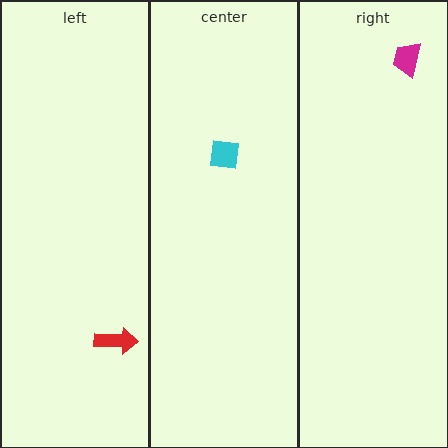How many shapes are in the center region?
1.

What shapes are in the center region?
The cyan square.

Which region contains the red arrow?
The left region.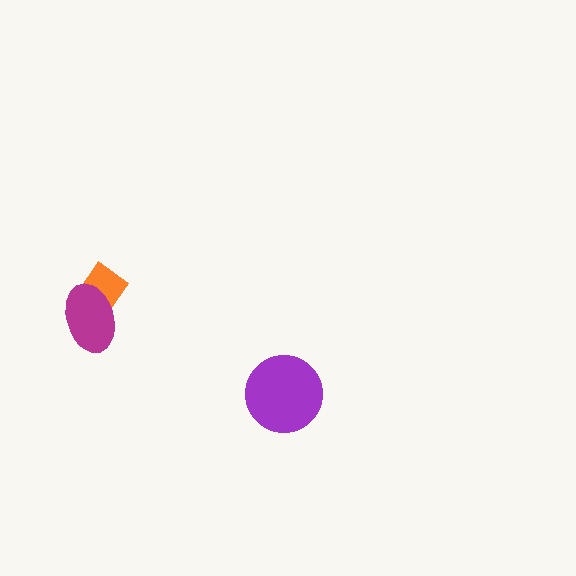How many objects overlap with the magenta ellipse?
1 object overlaps with the magenta ellipse.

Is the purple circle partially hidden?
No, no other shape covers it.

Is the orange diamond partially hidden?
Yes, it is partially covered by another shape.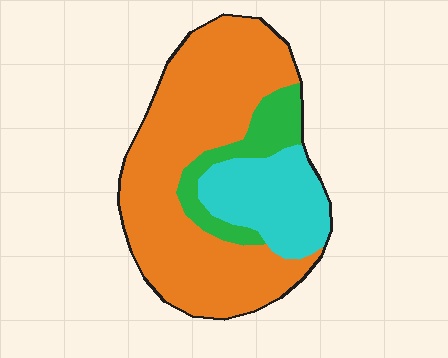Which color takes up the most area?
Orange, at roughly 65%.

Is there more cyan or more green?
Cyan.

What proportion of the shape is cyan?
Cyan covers around 20% of the shape.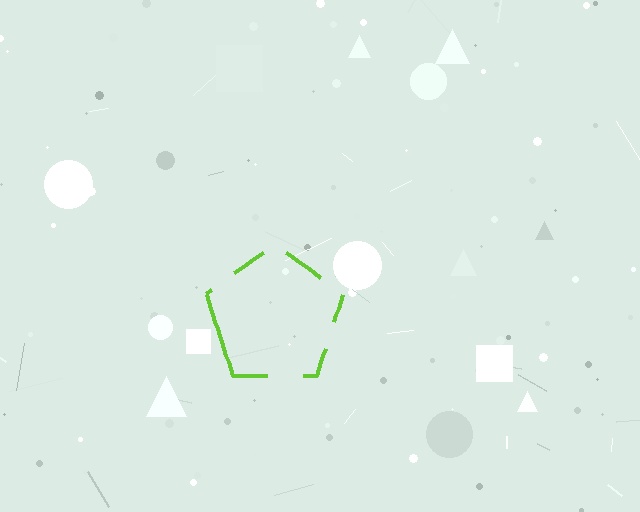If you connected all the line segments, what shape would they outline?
They would outline a pentagon.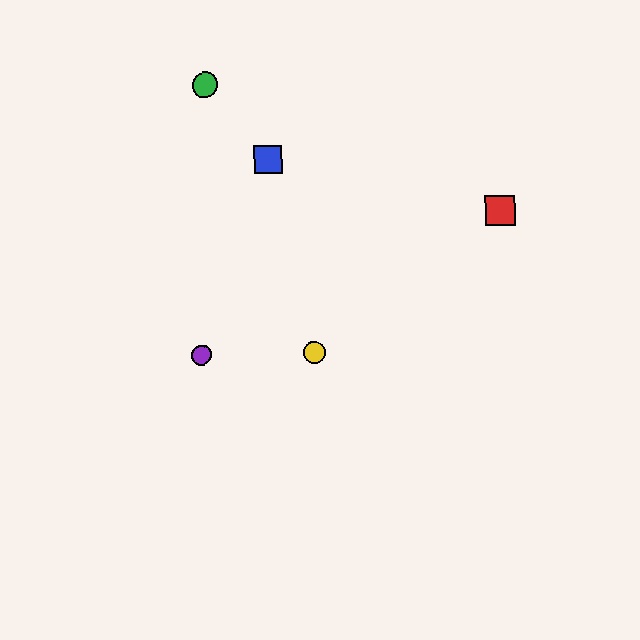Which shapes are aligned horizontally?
The yellow circle, the purple circle are aligned horizontally.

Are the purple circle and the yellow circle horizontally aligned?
Yes, both are at y≈355.